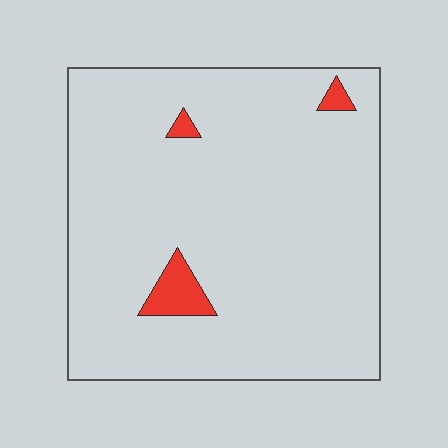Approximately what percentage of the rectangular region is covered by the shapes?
Approximately 5%.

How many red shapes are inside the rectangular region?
3.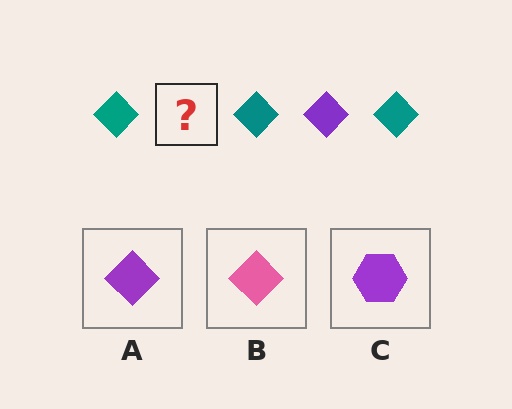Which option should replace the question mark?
Option A.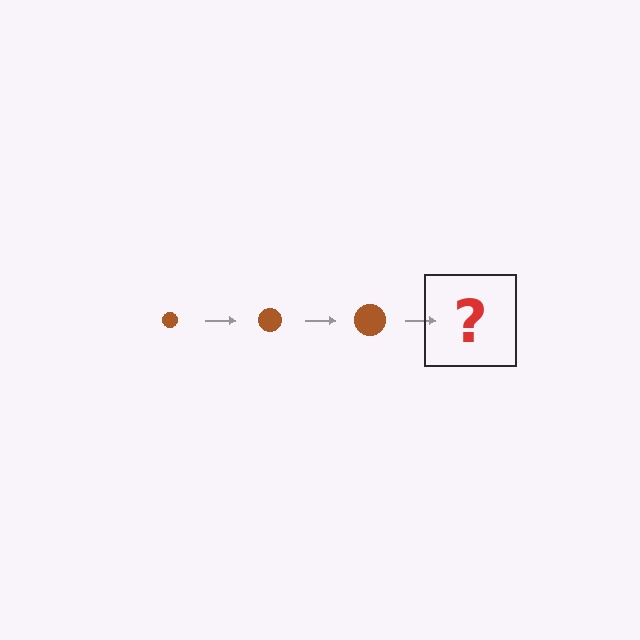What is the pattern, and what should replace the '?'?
The pattern is that the circle gets progressively larger each step. The '?' should be a brown circle, larger than the previous one.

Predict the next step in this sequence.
The next step is a brown circle, larger than the previous one.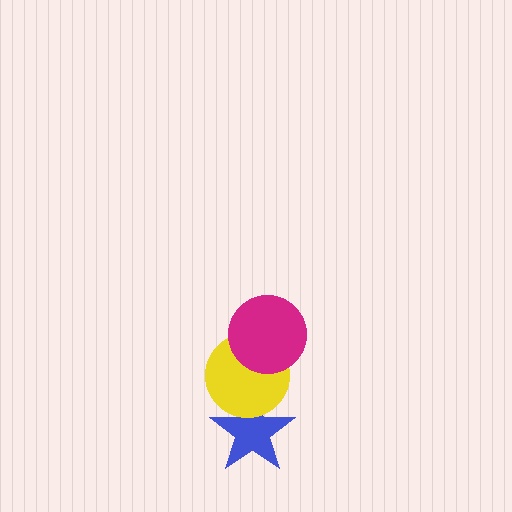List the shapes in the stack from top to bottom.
From top to bottom: the magenta circle, the yellow circle, the blue star.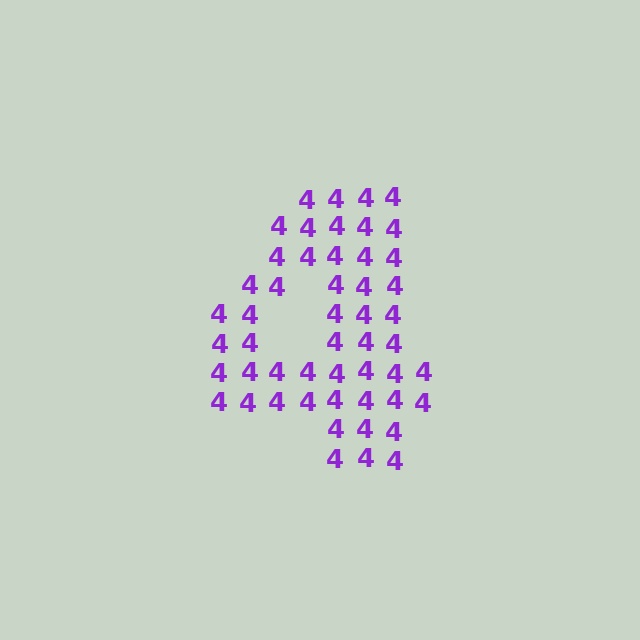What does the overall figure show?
The overall figure shows the digit 4.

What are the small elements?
The small elements are digit 4's.